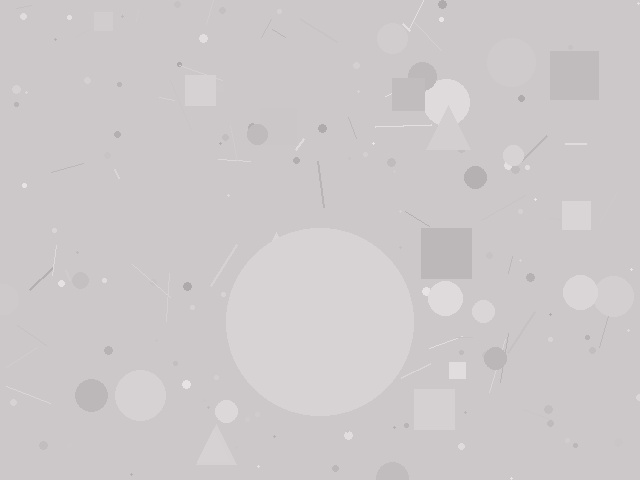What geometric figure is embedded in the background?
A circle is embedded in the background.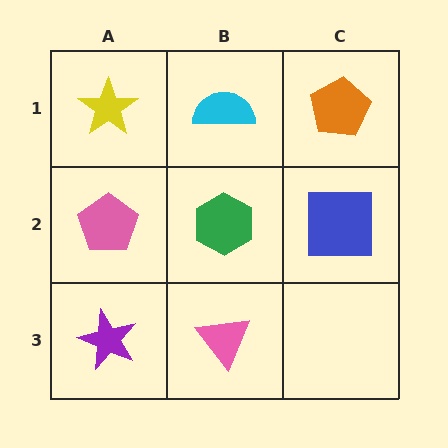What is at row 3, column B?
A pink triangle.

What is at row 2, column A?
A pink pentagon.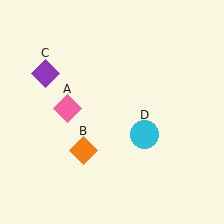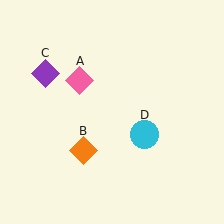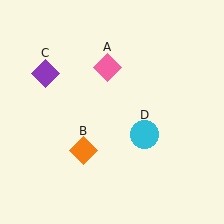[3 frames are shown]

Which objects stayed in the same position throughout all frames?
Orange diamond (object B) and purple diamond (object C) and cyan circle (object D) remained stationary.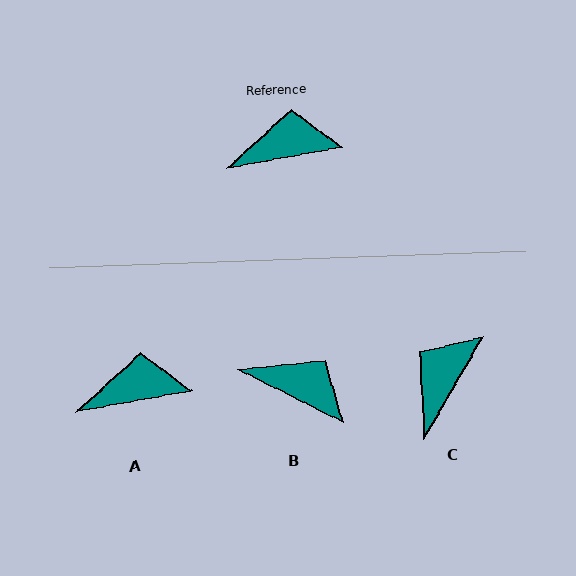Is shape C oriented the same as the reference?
No, it is off by about 50 degrees.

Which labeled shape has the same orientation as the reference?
A.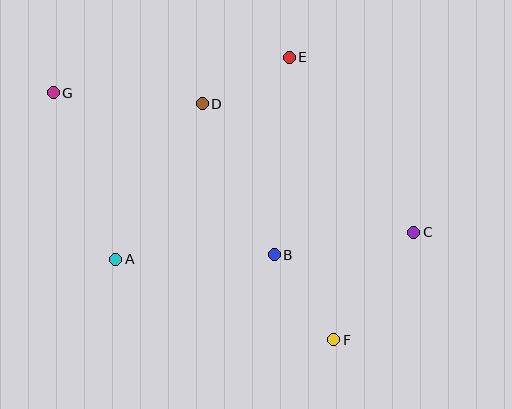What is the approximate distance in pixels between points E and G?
The distance between E and G is approximately 239 pixels.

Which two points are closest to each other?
Points D and E are closest to each other.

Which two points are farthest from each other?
Points C and G are farthest from each other.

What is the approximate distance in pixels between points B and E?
The distance between B and E is approximately 198 pixels.